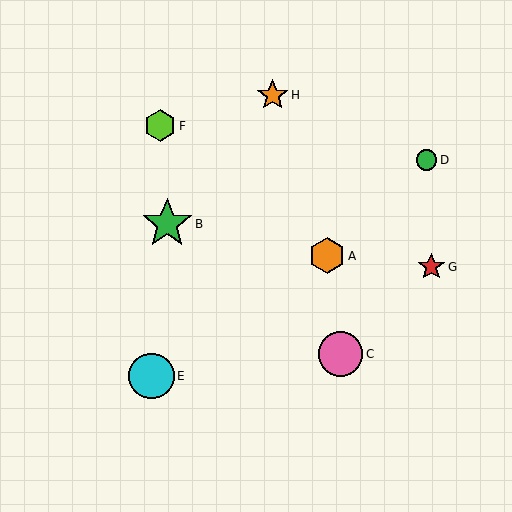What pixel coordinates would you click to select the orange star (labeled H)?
Click at (273, 95) to select the orange star H.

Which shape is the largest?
The green star (labeled B) is the largest.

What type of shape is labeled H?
Shape H is an orange star.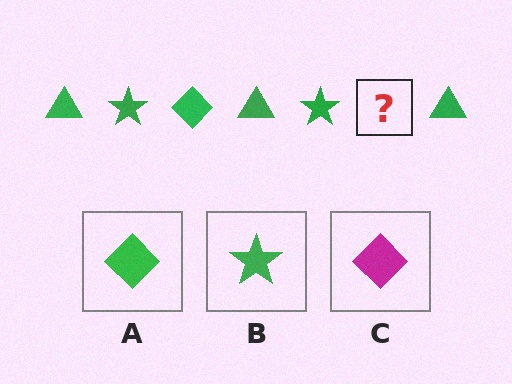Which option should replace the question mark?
Option A.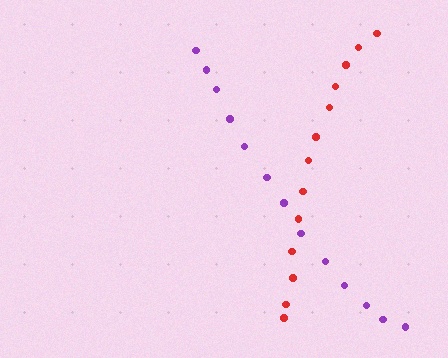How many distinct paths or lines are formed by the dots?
There are 2 distinct paths.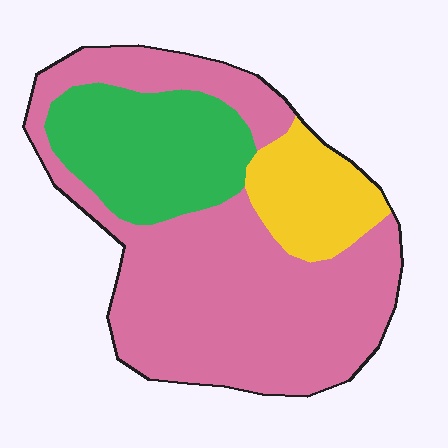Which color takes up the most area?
Pink, at roughly 60%.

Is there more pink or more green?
Pink.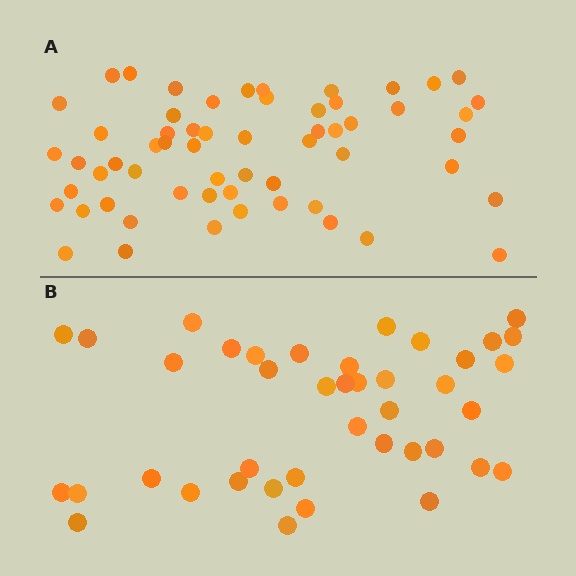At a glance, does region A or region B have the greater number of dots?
Region A (the top region) has more dots.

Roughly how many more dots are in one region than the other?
Region A has approximately 20 more dots than region B.